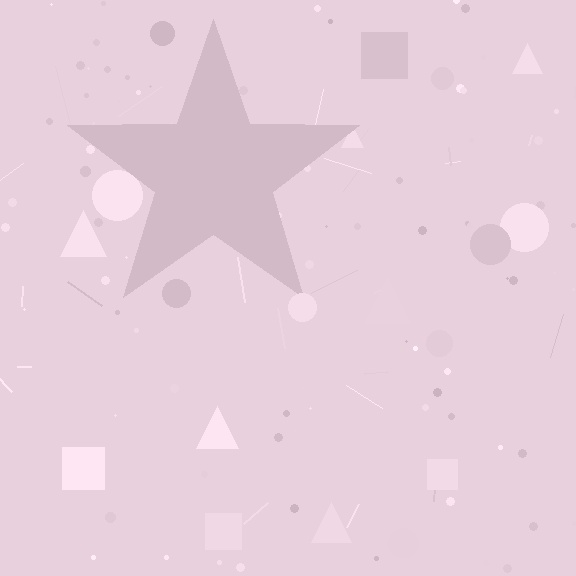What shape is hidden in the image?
A star is hidden in the image.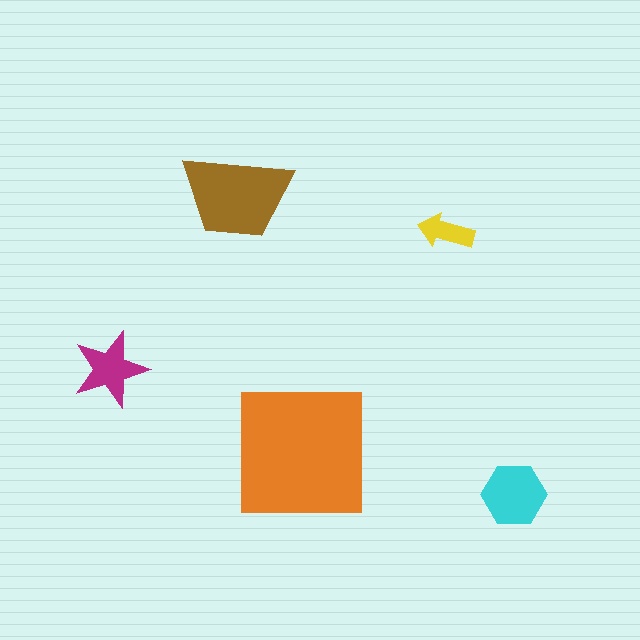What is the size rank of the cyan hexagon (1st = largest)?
3rd.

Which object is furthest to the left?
The magenta star is leftmost.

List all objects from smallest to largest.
The yellow arrow, the magenta star, the cyan hexagon, the brown trapezoid, the orange square.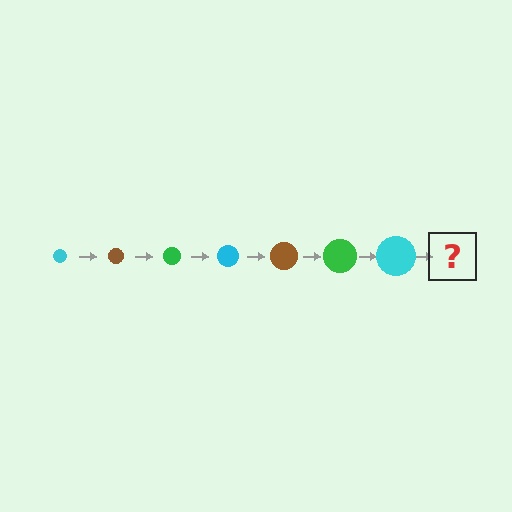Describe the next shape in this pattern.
It should be a brown circle, larger than the previous one.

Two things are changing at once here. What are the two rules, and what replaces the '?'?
The two rules are that the circle grows larger each step and the color cycles through cyan, brown, and green. The '?' should be a brown circle, larger than the previous one.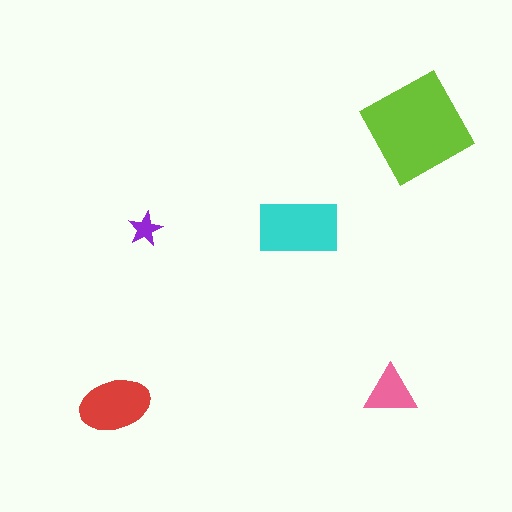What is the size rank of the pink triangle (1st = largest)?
4th.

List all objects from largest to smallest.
The lime diamond, the cyan rectangle, the red ellipse, the pink triangle, the purple star.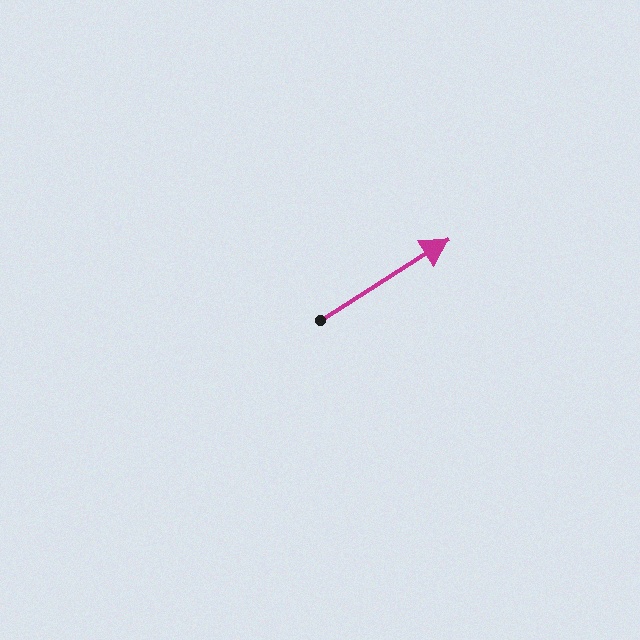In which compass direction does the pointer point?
Northeast.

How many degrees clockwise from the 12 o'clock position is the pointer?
Approximately 58 degrees.